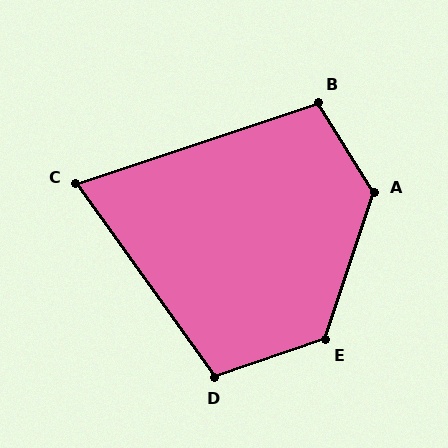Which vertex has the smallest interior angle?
C, at approximately 73 degrees.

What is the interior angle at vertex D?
Approximately 107 degrees (obtuse).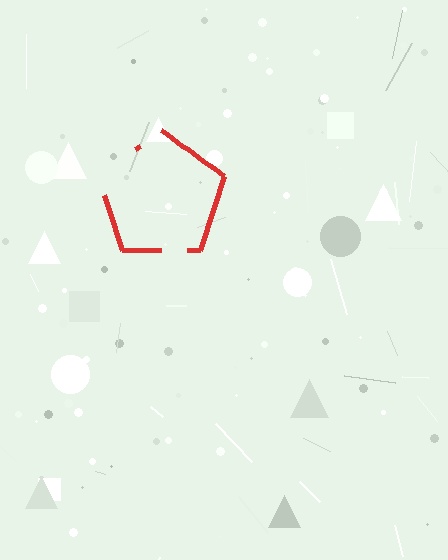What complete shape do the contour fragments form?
The contour fragments form a pentagon.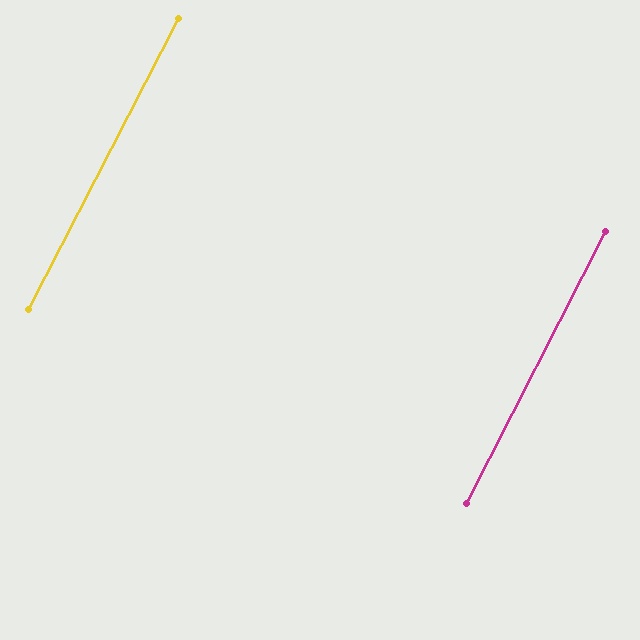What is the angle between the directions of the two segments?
Approximately 0 degrees.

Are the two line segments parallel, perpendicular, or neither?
Parallel — their directions differ by only 0.1°.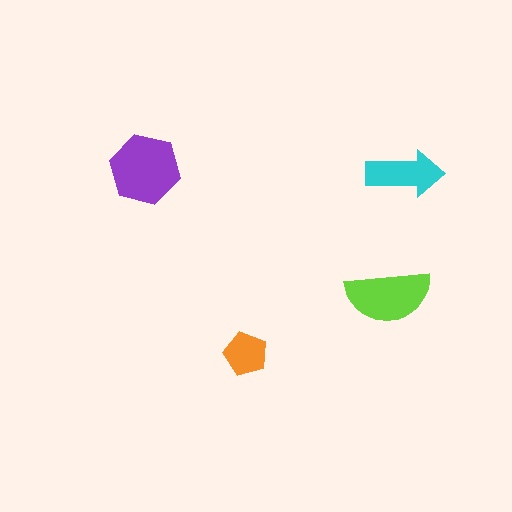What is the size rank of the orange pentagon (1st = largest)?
4th.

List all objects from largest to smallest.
The purple hexagon, the lime semicircle, the cyan arrow, the orange pentagon.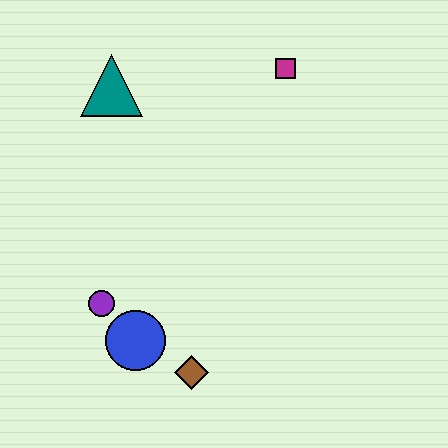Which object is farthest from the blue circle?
The magenta square is farthest from the blue circle.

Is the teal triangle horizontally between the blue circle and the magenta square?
No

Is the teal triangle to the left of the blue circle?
Yes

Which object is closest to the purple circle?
The blue circle is closest to the purple circle.